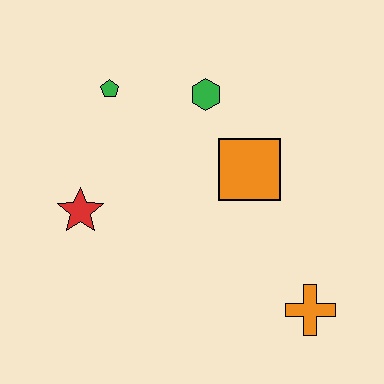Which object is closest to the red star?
The green pentagon is closest to the red star.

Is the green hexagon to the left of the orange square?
Yes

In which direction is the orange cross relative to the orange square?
The orange cross is below the orange square.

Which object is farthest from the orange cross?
The green pentagon is farthest from the orange cross.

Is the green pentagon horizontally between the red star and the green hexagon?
Yes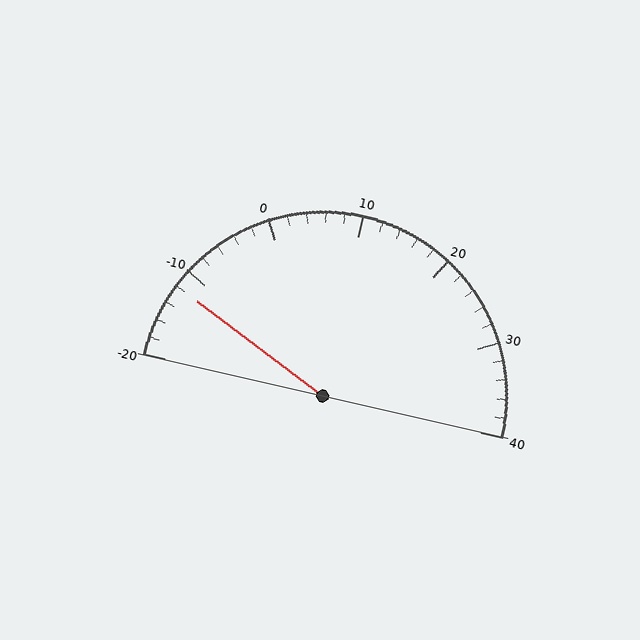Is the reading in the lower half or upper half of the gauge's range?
The reading is in the lower half of the range (-20 to 40).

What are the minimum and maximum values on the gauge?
The gauge ranges from -20 to 40.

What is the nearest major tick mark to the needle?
The nearest major tick mark is -10.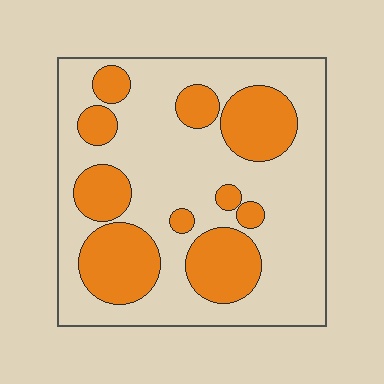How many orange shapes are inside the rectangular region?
10.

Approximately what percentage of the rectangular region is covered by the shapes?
Approximately 30%.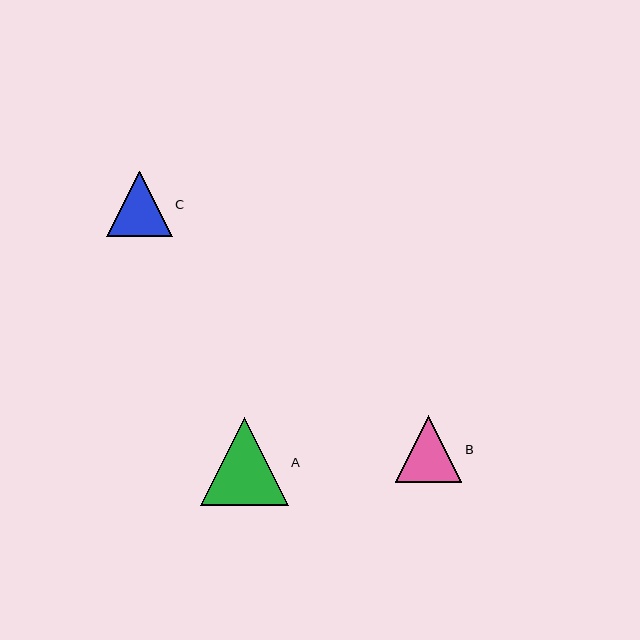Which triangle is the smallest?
Triangle C is the smallest with a size of approximately 66 pixels.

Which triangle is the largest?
Triangle A is the largest with a size of approximately 88 pixels.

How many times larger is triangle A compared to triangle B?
Triangle A is approximately 1.3 times the size of triangle B.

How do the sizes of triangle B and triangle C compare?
Triangle B and triangle C are approximately the same size.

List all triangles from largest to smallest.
From largest to smallest: A, B, C.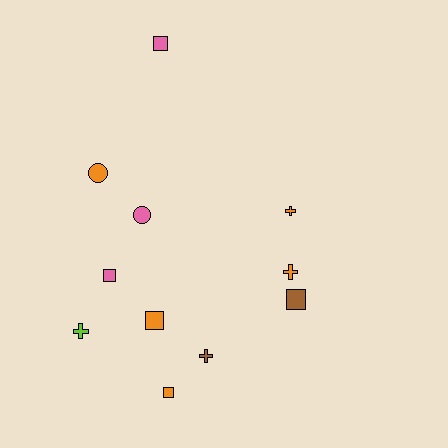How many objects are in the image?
There are 11 objects.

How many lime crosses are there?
There is 1 lime cross.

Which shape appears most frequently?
Square, with 5 objects.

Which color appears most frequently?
Orange, with 5 objects.